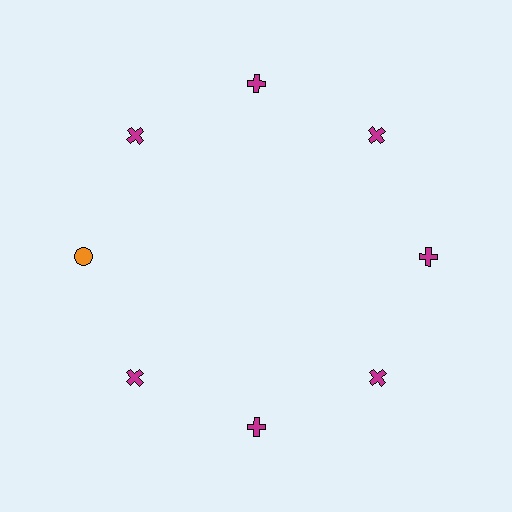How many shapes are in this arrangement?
There are 8 shapes arranged in a ring pattern.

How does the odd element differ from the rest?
It differs in both color (orange instead of magenta) and shape (circle instead of cross).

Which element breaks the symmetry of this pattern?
The orange circle at roughly the 9 o'clock position breaks the symmetry. All other shapes are magenta crosses.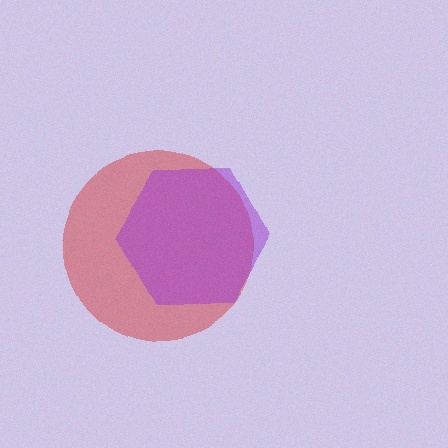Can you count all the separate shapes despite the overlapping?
Yes, there are 2 separate shapes.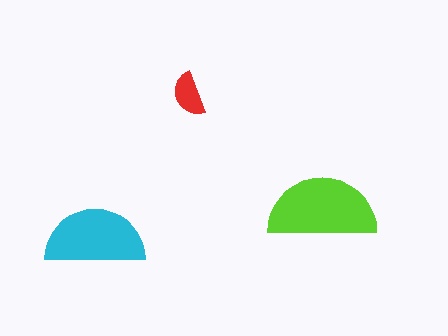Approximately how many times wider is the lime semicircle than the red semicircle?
About 2.5 times wider.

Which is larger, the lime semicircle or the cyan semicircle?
The lime one.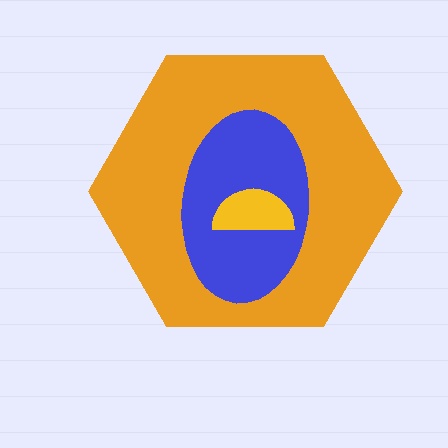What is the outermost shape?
The orange hexagon.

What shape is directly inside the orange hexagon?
The blue ellipse.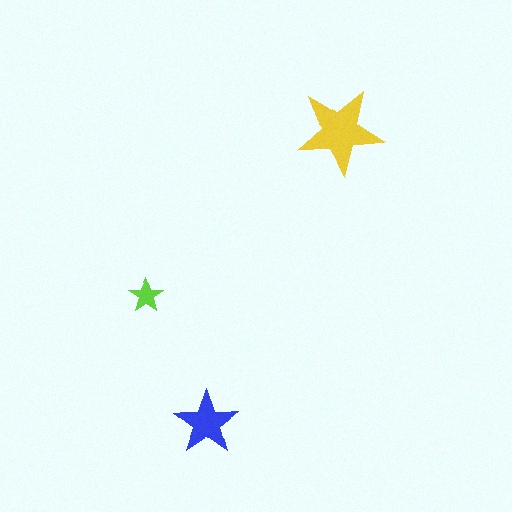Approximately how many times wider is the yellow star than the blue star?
About 1.5 times wider.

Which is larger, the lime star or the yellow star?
The yellow one.